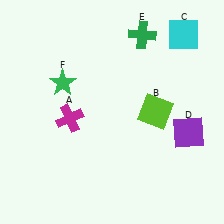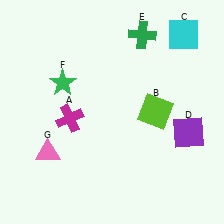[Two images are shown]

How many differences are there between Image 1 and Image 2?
There is 1 difference between the two images.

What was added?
A pink triangle (G) was added in Image 2.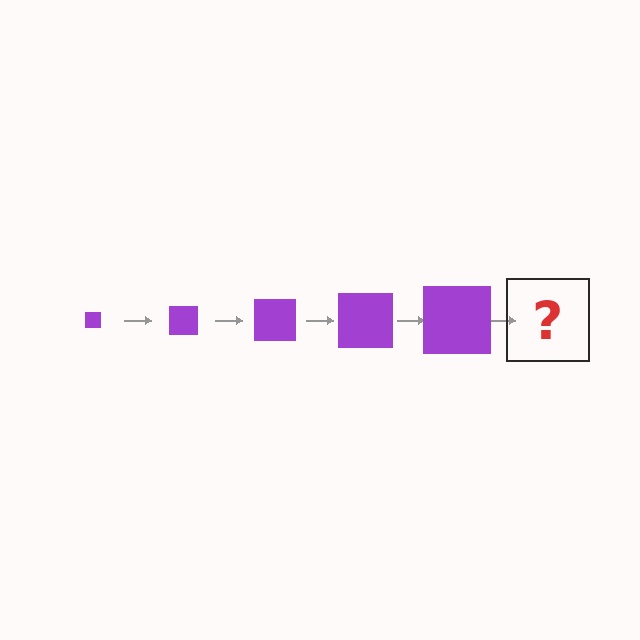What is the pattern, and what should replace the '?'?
The pattern is that the square gets progressively larger each step. The '?' should be a purple square, larger than the previous one.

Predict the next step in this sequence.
The next step is a purple square, larger than the previous one.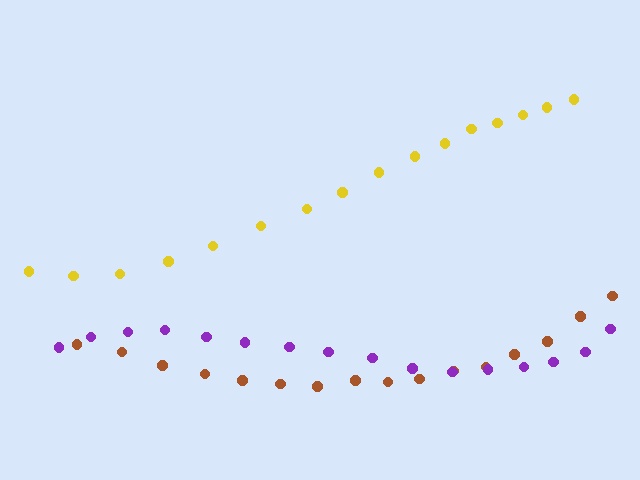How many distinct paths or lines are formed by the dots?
There are 3 distinct paths.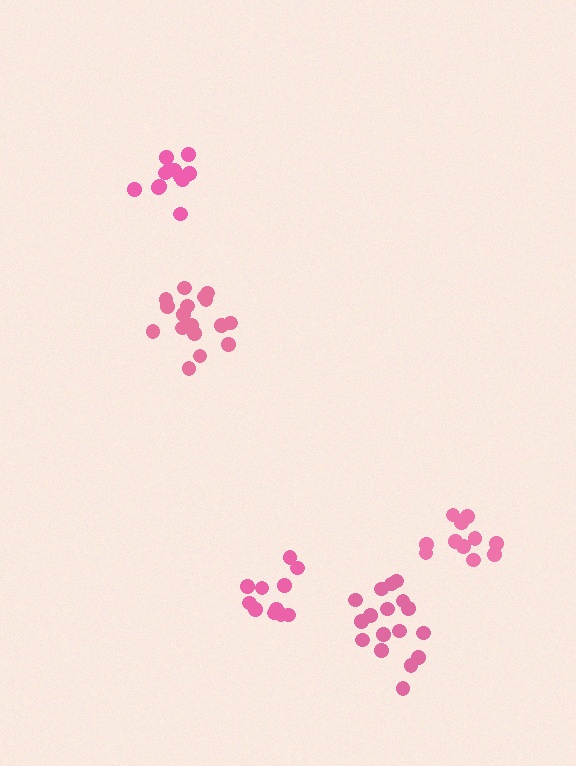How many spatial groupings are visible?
There are 5 spatial groupings.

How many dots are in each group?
Group 1: 17 dots, Group 2: 12 dots, Group 3: 11 dots, Group 4: 17 dots, Group 5: 12 dots (69 total).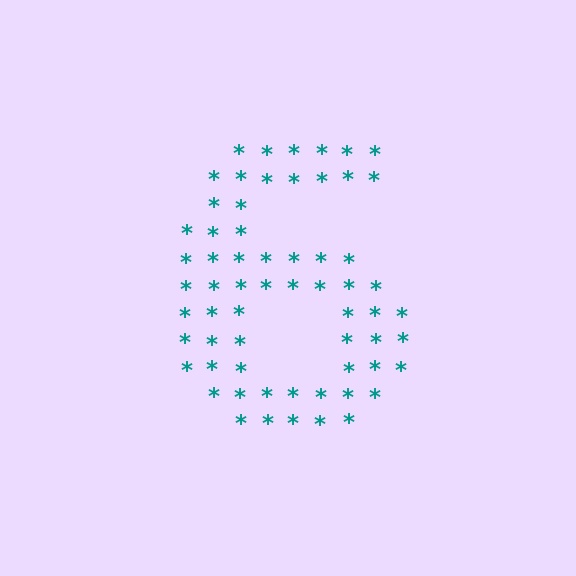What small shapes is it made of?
It is made of small asterisks.